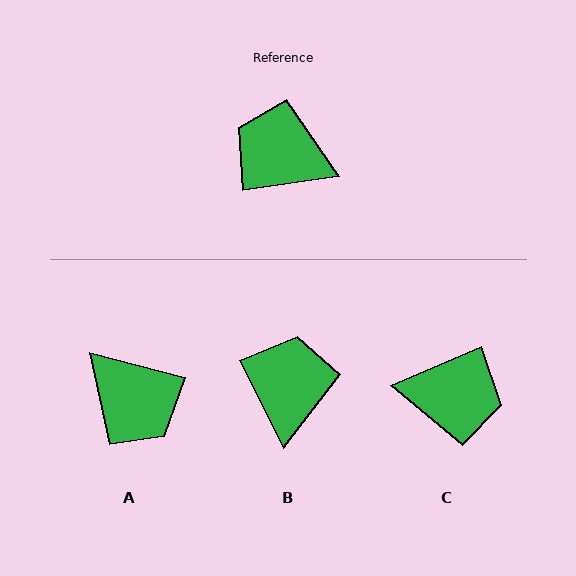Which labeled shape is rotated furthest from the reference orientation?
C, about 165 degrees away.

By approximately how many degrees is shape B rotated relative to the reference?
Approximately 72 degrees clockwise.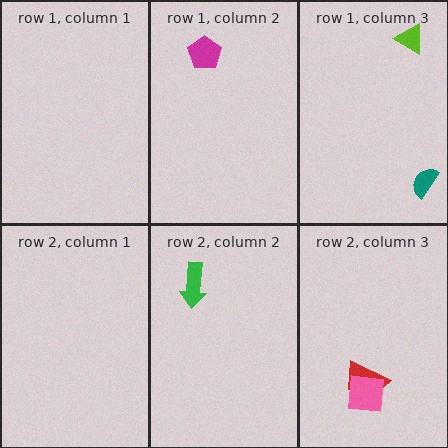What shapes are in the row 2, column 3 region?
The red trapezoid, the pink square.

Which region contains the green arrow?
The row 2, column 2 region.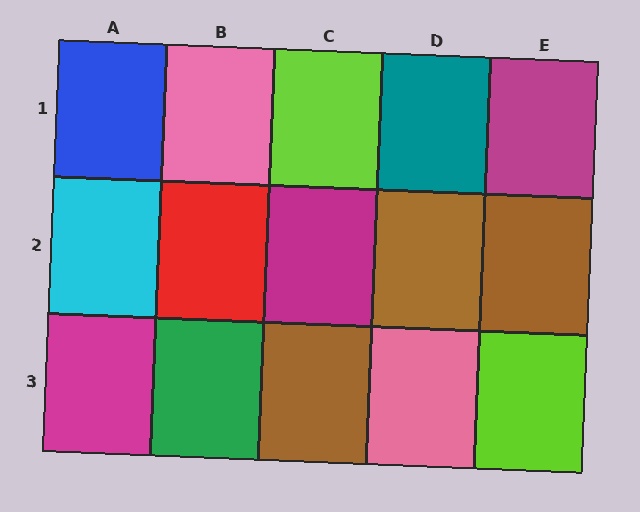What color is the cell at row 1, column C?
Lime.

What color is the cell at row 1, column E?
Magenta.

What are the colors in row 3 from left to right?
Magenta, green, brown, pink, lime.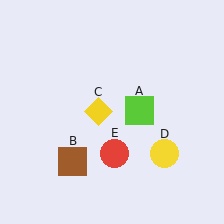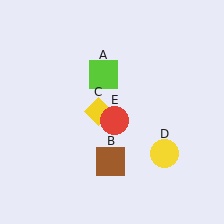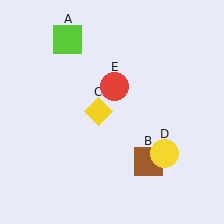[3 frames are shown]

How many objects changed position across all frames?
3 objects changed position: lime square (object A), brown square (object B), red circle (object E).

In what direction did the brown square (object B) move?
The brown square (object B) moved right.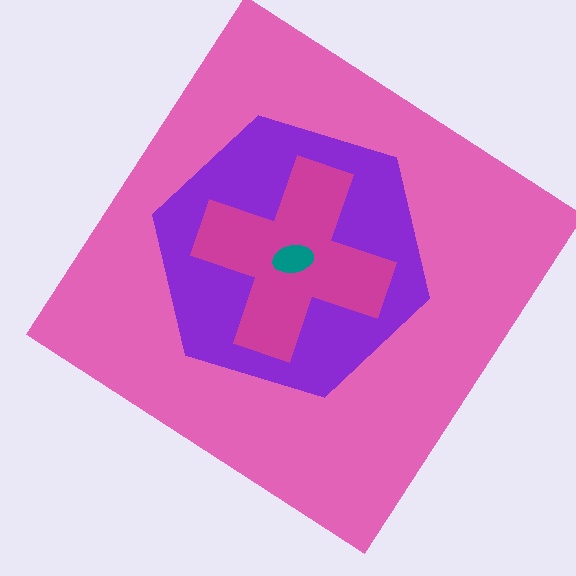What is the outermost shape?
The pink diamond.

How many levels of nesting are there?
4.